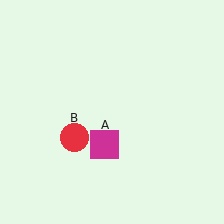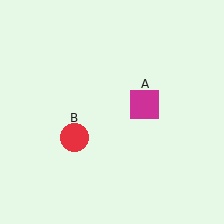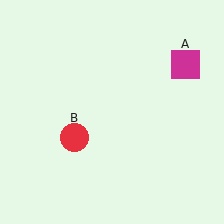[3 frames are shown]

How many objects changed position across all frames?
1 object changed position: magenta square (object A).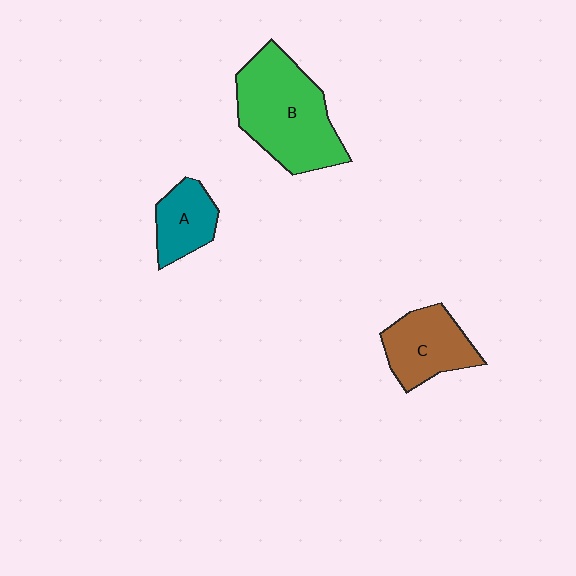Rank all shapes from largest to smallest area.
From largest to smallest: B (green), C (brown), A (teal).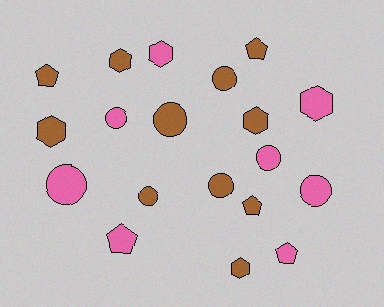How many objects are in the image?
There are 19 objects.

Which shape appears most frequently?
Circle, with 8 objects.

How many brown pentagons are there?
There are 3 brown pentagons.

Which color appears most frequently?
Brown, with 11 objects.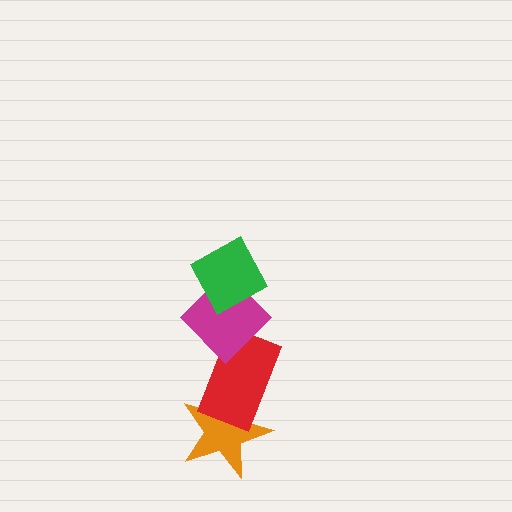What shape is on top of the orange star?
The red rectangle is on top of the orange star.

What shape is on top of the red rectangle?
The magenta diamond is on top of the red rectangle.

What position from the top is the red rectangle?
The red rectangle is 3rd from the top.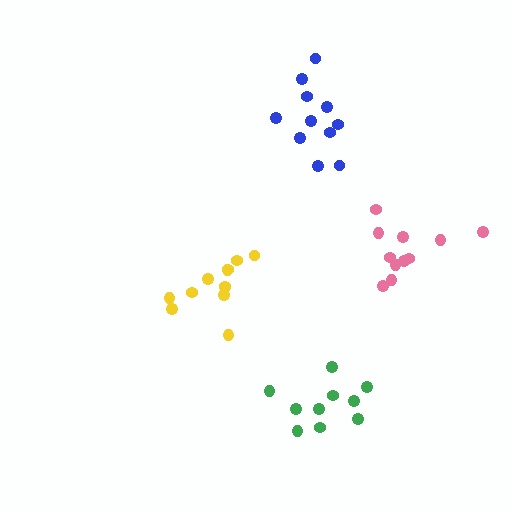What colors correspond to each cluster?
The clusters are colored: yellow, green, blue, pink.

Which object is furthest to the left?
The yellow cluster is leftmost.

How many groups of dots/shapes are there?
There are 4 groups.